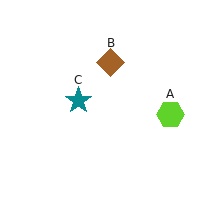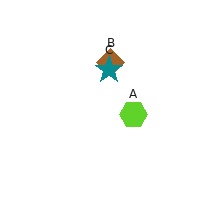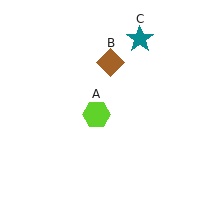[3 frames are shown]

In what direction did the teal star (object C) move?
The teal star (object C) moved up and to the right.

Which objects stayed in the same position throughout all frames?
Brown diamond (object B) remained stationary.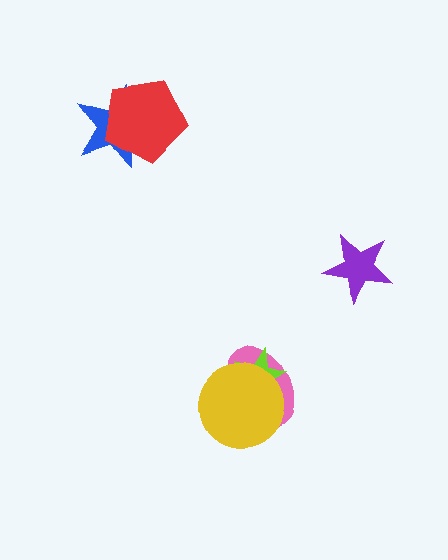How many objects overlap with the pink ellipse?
2 objects overlap with the pink ellipse.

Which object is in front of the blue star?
The red pentagon is in front of the blue star.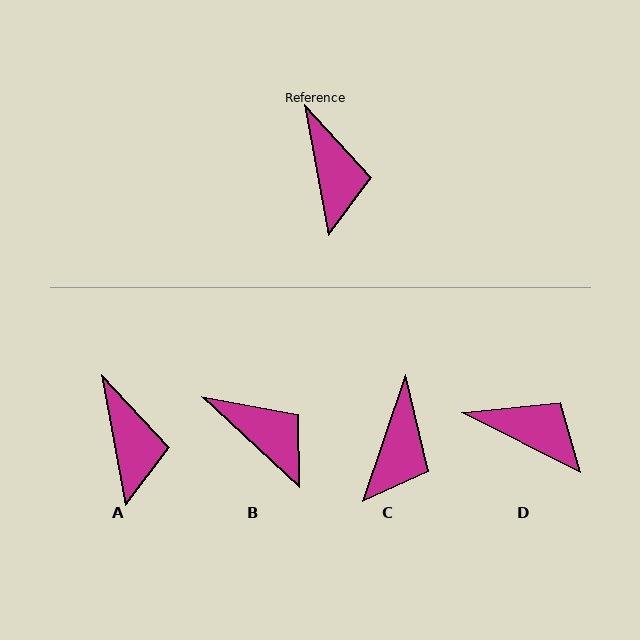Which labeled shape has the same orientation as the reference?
A.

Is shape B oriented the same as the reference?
No, it is off by about 37 degrees.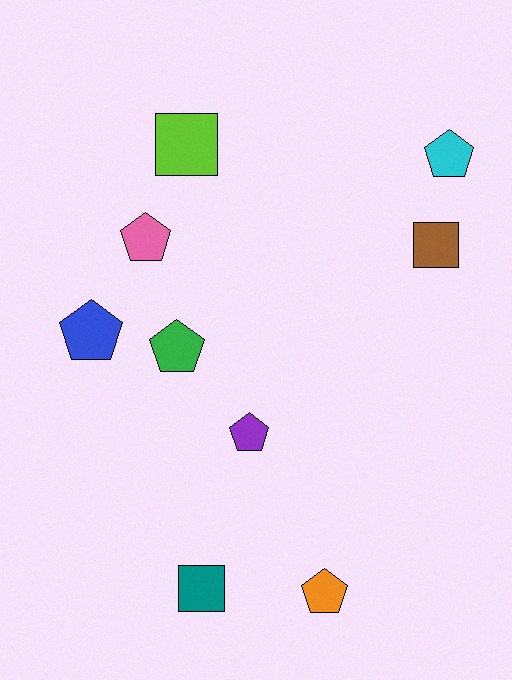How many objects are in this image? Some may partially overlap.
There are 9 objects.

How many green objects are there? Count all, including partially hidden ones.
There is 1 green object.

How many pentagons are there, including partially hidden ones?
There are 6 pentagons.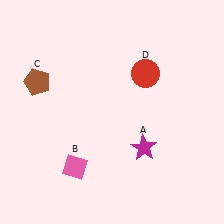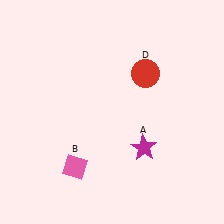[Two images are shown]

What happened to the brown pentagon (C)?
The brown pentagon (C) was removed in Image 2. It was in the top-left area of Image 1.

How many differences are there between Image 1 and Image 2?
There is 1 difference between the two images.